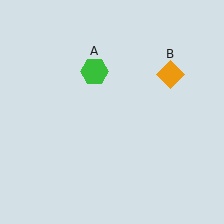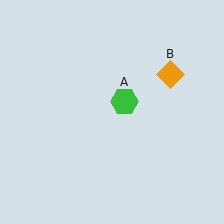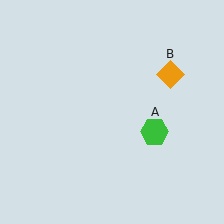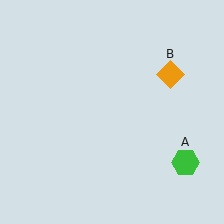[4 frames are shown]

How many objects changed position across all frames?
1 object changed position: green hexagon (object A).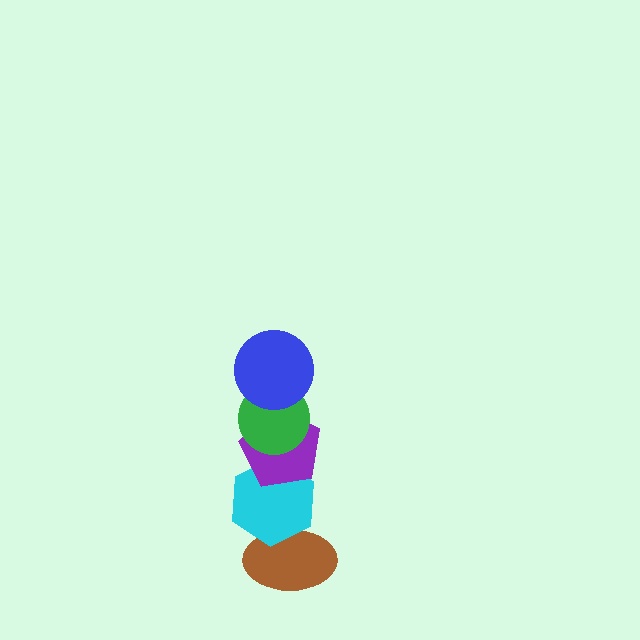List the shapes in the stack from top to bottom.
From top to bottom: the blue circle, the green circle, the purple pentagon, the cyan hexagon, the brown ellipse.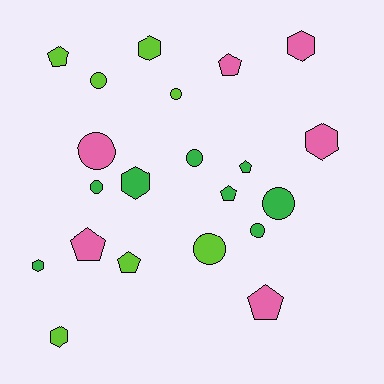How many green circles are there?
There are 4 green circles.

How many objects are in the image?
There are 21 objects.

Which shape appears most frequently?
Circle, with 8 objects.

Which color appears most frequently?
Green, with 8 objects.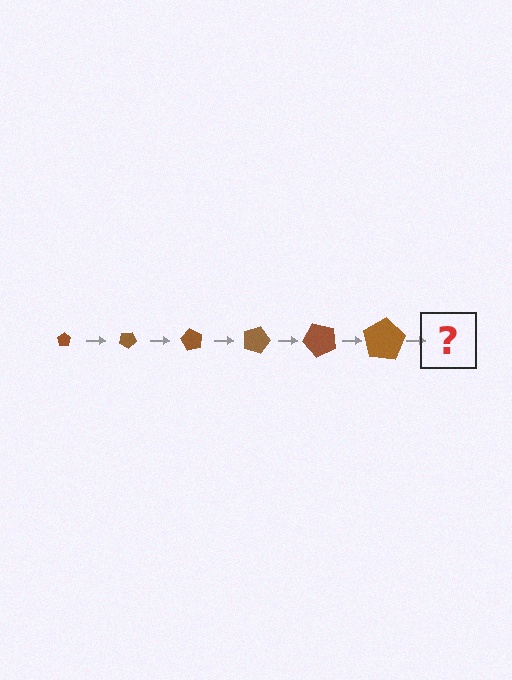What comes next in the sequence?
The next element should be a pentagon, larger than the previous one and rotated 180 degrees from the start.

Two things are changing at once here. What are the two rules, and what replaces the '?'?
The two rules are that the pentagon grows larger each step and it rotates 30 degrees each step. The '?' should be a pentagon, larger than the previous one and rotated 180 degrees from the start.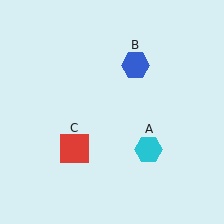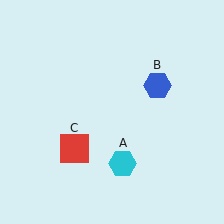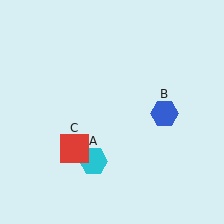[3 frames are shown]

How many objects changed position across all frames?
2 objects changed position: cyan hexagon (object A), blue hexagon (object B).